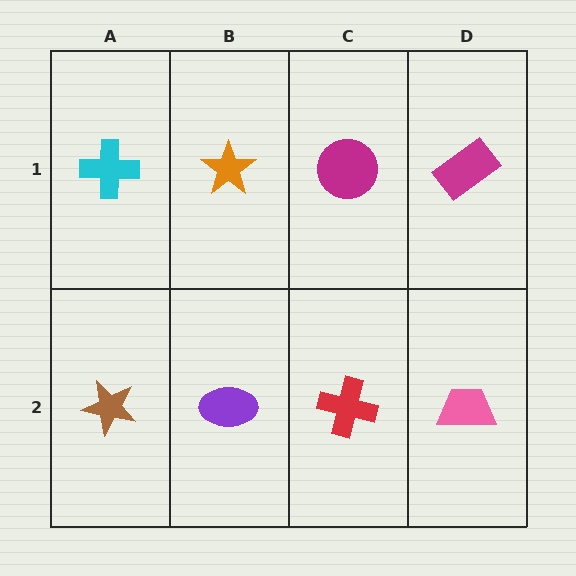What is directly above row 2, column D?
A magenta rectangle.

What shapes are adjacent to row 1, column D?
A pink trapezoid (row 2, column D), a magenta circle (row 1, column C).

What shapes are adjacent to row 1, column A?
A brown star (row 2, column A), an orange star (row 1, column B).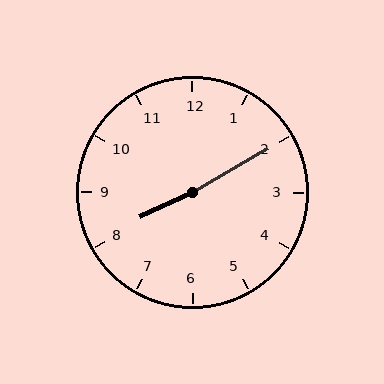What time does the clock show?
8:10.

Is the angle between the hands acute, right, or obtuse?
It is obtuse.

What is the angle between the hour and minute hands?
Approximately 175 degrees.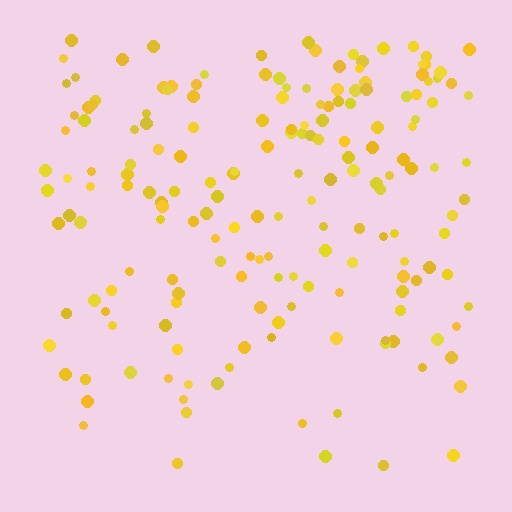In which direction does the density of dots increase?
From bottom to top, with the top side densest.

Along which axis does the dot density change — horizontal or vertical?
Vertical.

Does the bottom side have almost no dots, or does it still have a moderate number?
Still a moderate number, just noticeably fewer than the top.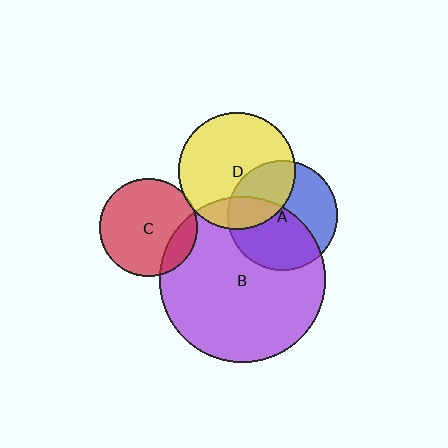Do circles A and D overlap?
Yes.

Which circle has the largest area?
Circle B (purple).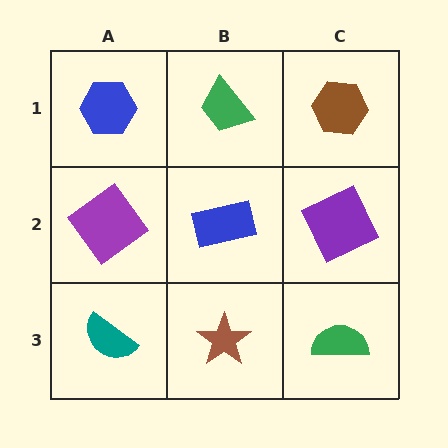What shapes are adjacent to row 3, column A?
A purple diamond (row 2, column A), a brown star (row 3, column B).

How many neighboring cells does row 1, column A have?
2.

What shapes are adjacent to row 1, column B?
A blue rectangle (row 2, column B), a blue hexagon (row 1, column A), a brown hexagon (row 1, column C).